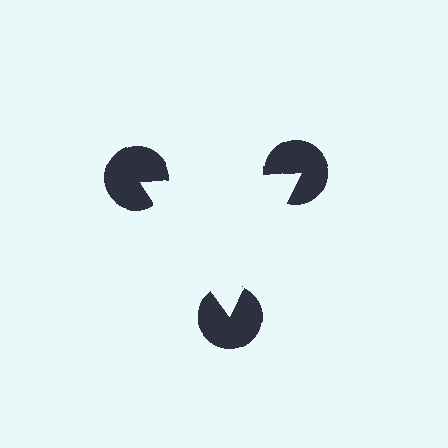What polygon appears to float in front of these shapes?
An illusory triangle — its edges are inferred from the aligned wedge cuts in the pac-man discs, not physically drawn.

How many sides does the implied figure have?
3 sides.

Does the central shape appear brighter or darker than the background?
It typically appears slightly brighter than the background, even though no actual brightness change is drawn.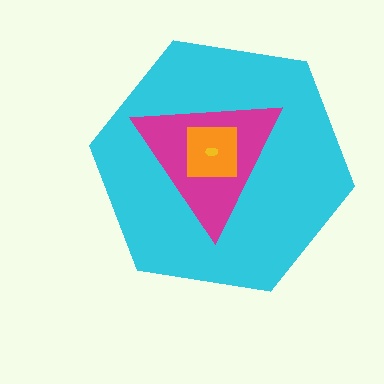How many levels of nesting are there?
4.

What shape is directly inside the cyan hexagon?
The magenta triangle.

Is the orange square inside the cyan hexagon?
Yes.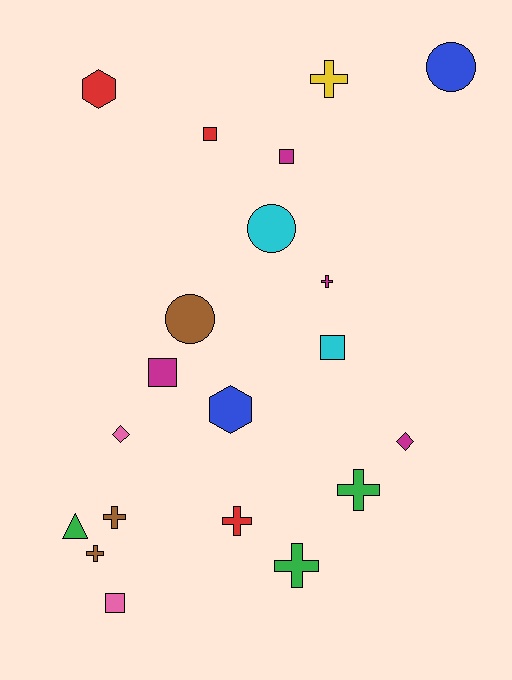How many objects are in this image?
There are 20 objects.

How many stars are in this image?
There are no stars.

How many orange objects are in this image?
There are no orange objects.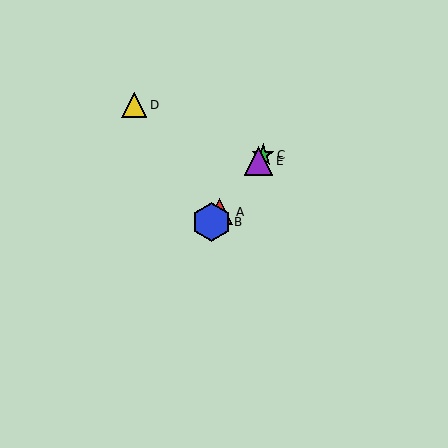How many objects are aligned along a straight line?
4 objects (A, B, C, E) are aligned along a straight line.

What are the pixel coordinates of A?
Object A is at (220, 212).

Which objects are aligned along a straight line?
Objects A, B, C, E are aligned along a straight line.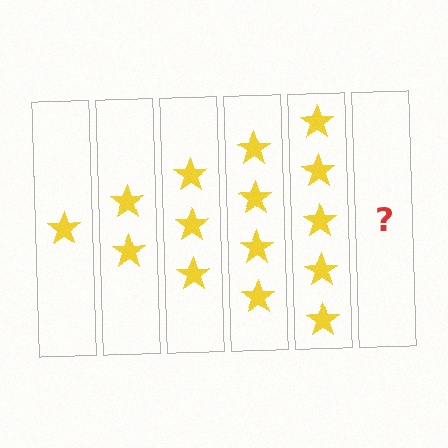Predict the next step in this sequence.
The next step is 6 stars.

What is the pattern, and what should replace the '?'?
The pattern is that each step adds one more star. The '?' should be 6 stars.